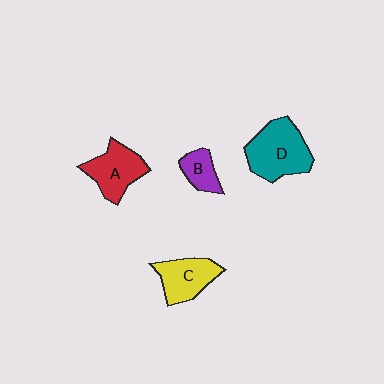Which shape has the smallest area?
Shape B (purple).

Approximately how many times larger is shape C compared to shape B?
Approximately 1.7 times.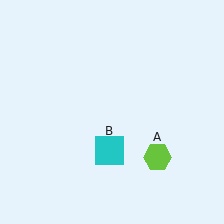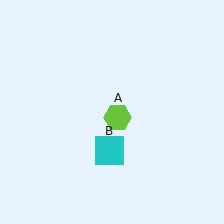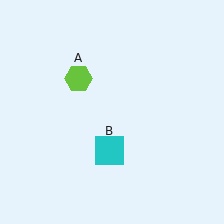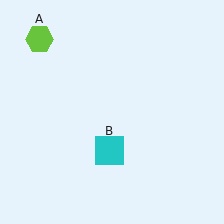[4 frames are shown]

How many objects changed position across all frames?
1 object changed position: lime hexagon (object A).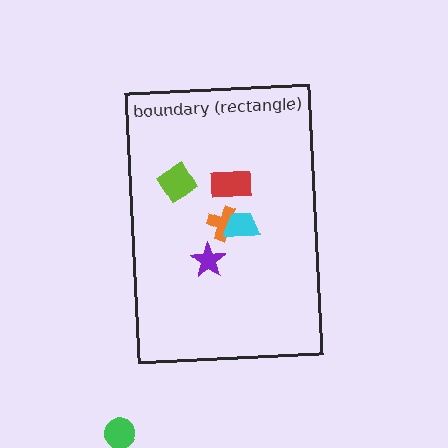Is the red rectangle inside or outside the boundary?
Inside.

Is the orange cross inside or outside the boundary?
Inside.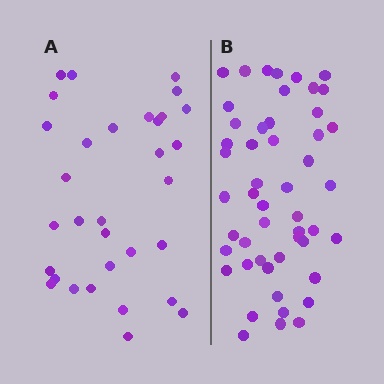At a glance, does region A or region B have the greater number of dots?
Region B (the right region) has more dots.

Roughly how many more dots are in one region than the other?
Region B has approximately 20 more dots than region A.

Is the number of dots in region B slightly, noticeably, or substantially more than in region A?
Region B has substantially more. The ratio is roughly 1.6 to 1.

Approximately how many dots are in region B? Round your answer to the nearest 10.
About 50 dots.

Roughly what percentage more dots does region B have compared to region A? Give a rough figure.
About 55% more.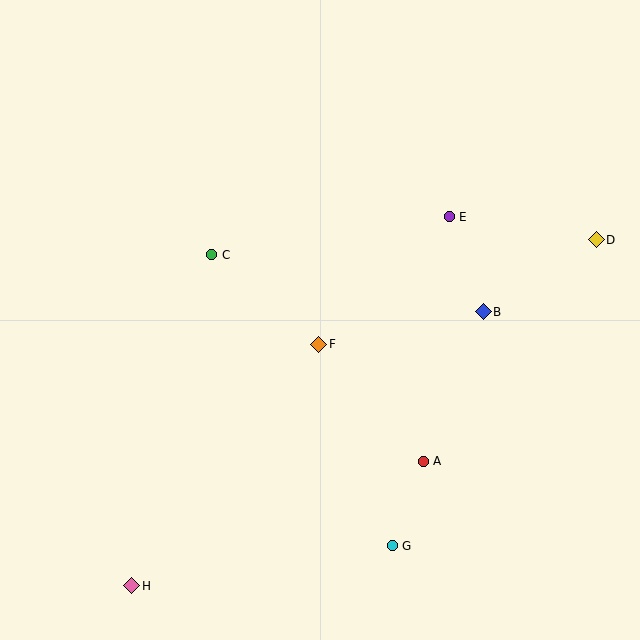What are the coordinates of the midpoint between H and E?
The midpoint between H and E is at (291, 401).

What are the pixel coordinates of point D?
Point D is at (596, 240).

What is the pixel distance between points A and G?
The distance between A and G is 90 pixels.